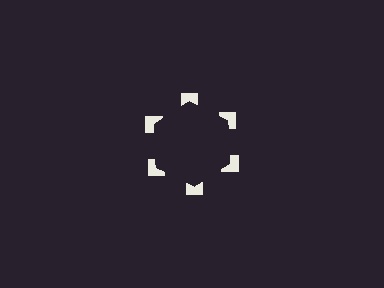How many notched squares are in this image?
There are 6 — one at each vertex of the illusory hexagon.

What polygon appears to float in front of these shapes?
An illusory hexagon — its edges are inferred from the aligned wedge cuts in the notched squares, not physically drawn.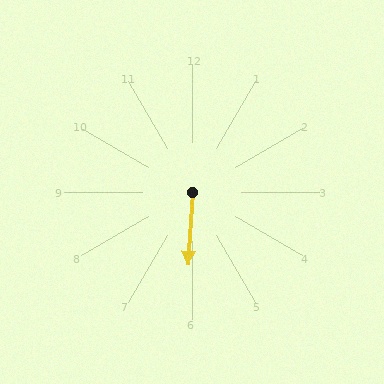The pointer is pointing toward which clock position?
Roughly 6 o'clock.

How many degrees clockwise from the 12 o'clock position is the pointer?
Approximately 183 degrees.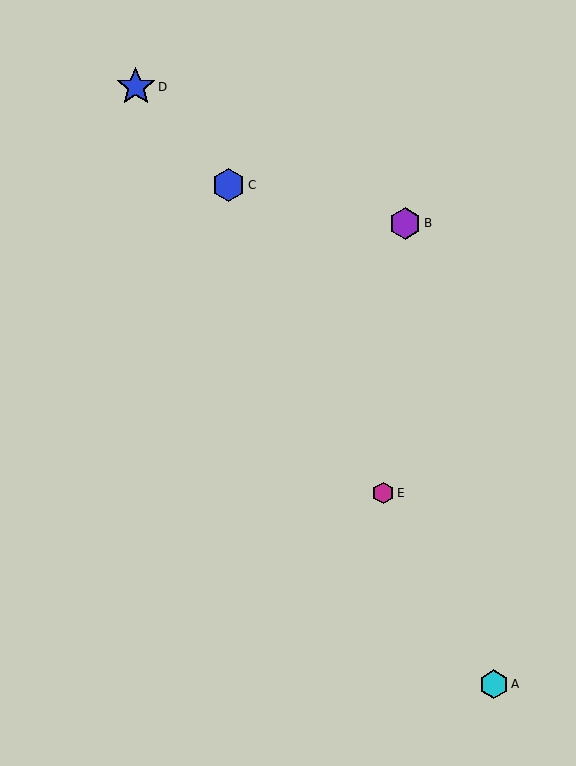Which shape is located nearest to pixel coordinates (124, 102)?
The blue star (labeled D) at (136, 87) is nearest to that location.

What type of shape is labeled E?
Shape E is a magenta hexagon.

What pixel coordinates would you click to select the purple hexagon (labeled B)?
Click at (405, 223) to select the purple hexagon B.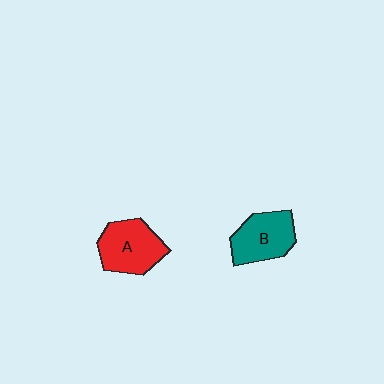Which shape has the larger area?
Shape A (red).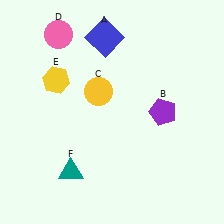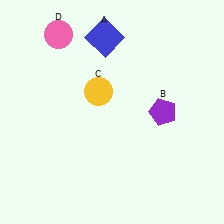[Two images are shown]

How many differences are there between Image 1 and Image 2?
There are 2 differences between the two images.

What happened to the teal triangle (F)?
The teal triangle (F) was removed in Image 2. It was in the bottom-left area of Image 1.